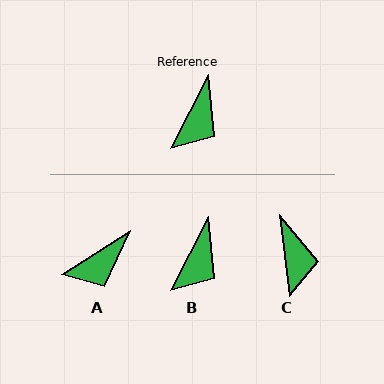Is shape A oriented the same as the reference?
No, it is off by about 30 degrees.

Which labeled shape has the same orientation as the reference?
B.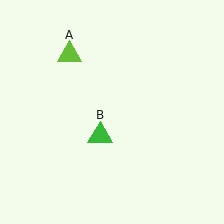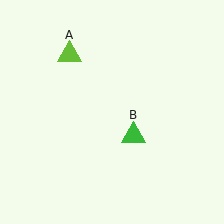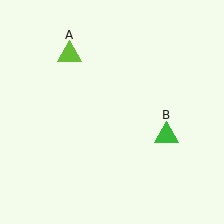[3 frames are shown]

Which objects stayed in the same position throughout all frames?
Lime triangle (object A) remained stationary.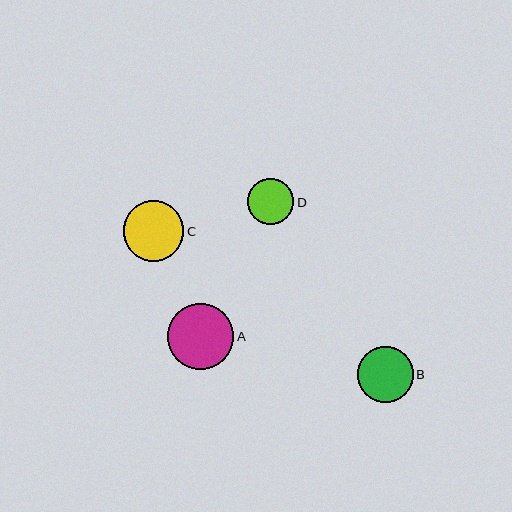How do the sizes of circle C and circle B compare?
Circle C and circle B are approximately the same size.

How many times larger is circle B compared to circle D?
Circle B is approximately 1.2 times the size of circle D.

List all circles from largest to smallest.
From largest to smallest: A, C, B, D.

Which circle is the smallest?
Circle D is the smallest with a size of approximately 47 pixels.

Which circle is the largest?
Circle A is the largest with a size of approximately 67 pixels.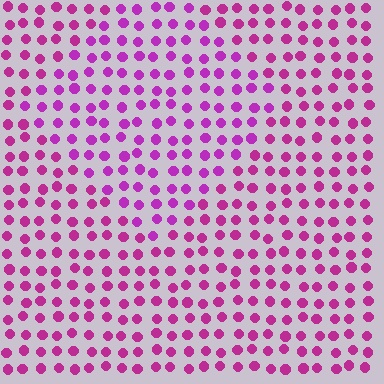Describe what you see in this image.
The image is filled with small magenta elements in a uniform arrangement. A diamond-shaped region is visible where the elements are tinted to a slightly different hue, forming a subtle color boundary.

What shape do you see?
I see a diamond.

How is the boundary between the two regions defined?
The boundary is defined purely by a slight shift in hue (about 18 degrees). Spacing, size, and orientation are identical on both sides.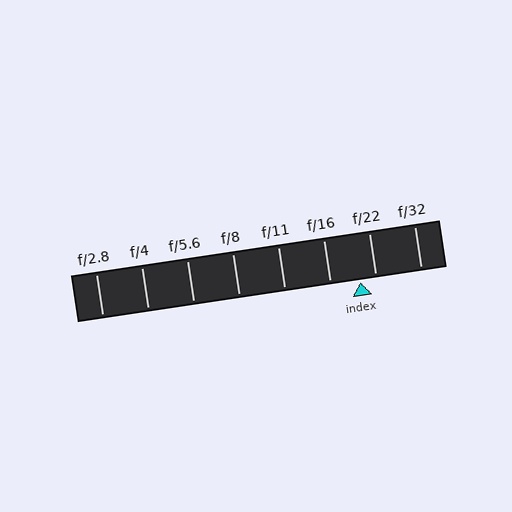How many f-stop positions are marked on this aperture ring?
There are 8 f-stop positions marked.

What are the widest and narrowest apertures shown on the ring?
The widest aperture shown is f/2.8 and the narrowest is f/32.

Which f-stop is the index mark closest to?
The index mark is closest to f/22.